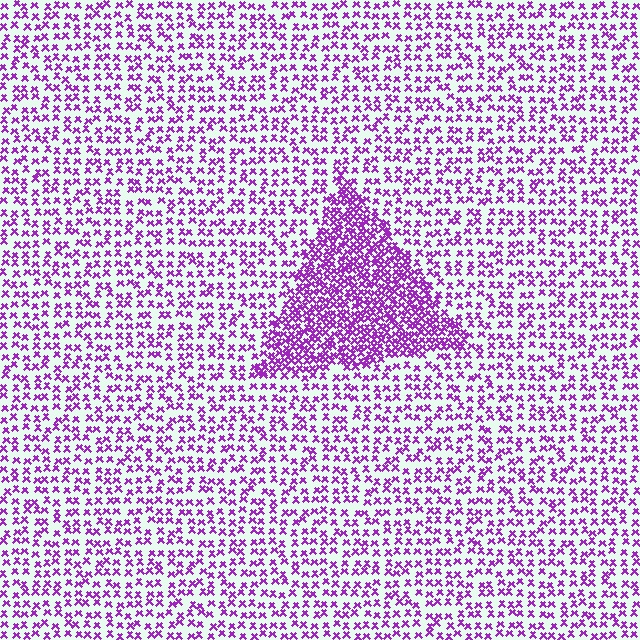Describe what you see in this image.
The image contains small purple elements arranged at two different densities. A triangle-shaped region is visible where the elements are more densely packed than the surrounding area.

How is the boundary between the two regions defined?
The boundary is defined by a change in element density (approximately 2.3x ratio). All elements are the same color, size, and shape.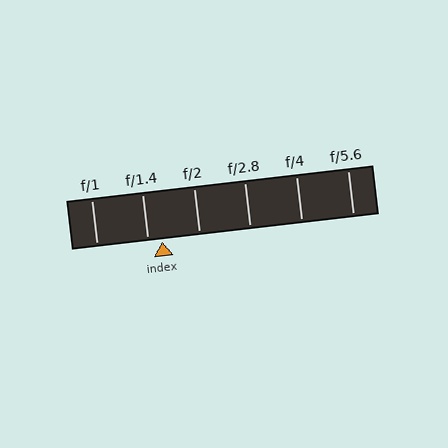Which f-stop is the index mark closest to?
The index mark is closest to f/1.4.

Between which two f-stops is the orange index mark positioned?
The index mark is between f/1.4 and f/2.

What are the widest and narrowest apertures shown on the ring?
The widest aperture shown is f/1 and the narrowest is f/5.6.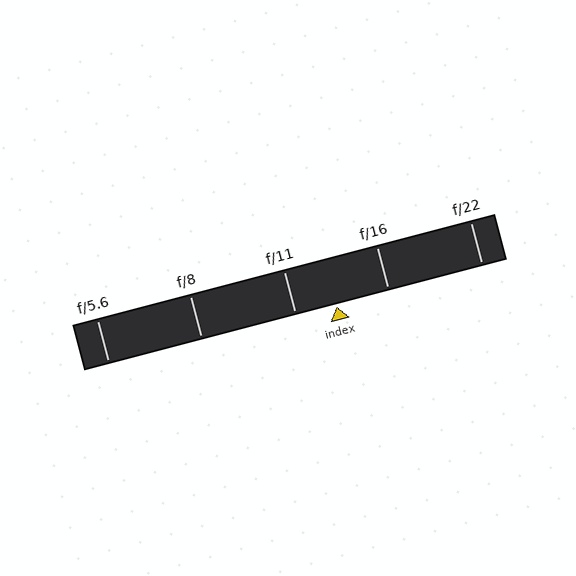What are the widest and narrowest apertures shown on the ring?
The widest aperture shown is f/5.6 and the narrowest is f/22.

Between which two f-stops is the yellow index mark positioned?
The index mark is between f/11 and f/16.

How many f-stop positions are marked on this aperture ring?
There are 5 f-stop positions marked.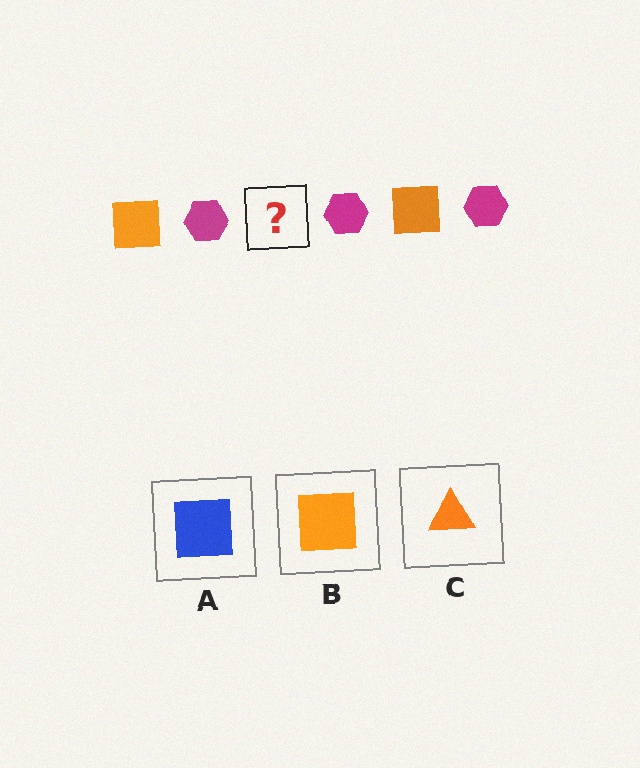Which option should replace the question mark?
Option B.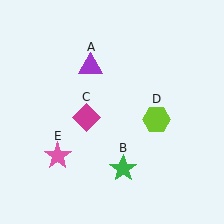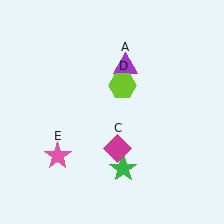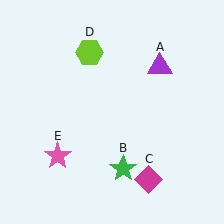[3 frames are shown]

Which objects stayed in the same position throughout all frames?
Green star (object B) and pink star (object E) remained stationary.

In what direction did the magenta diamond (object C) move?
The magenta diamond (object C) moved down and to the right.